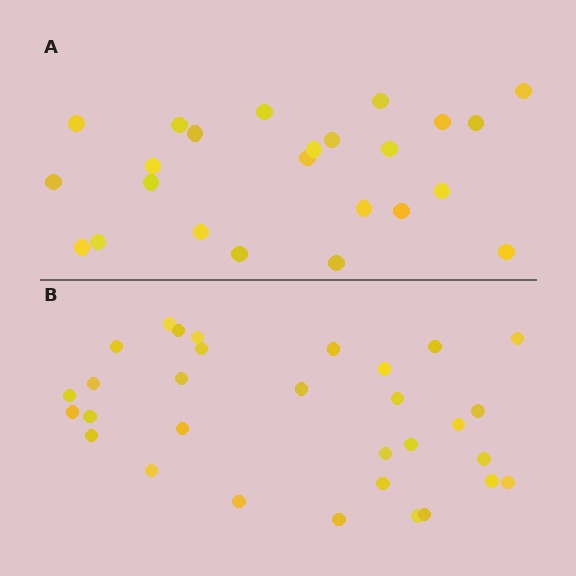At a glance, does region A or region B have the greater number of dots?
Region B (the bottom region) has more dots.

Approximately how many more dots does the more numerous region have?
Region B has roughly 8 or so more dots than region A.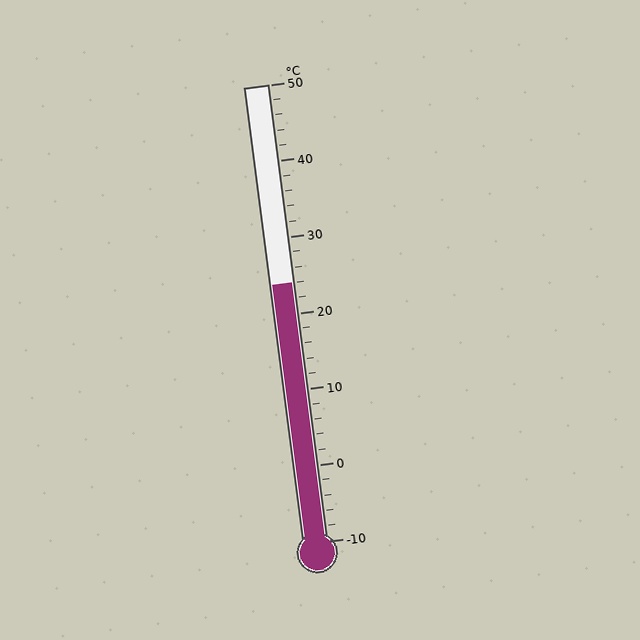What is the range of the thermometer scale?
The thermometer scale ranges from -10°C to 50°C.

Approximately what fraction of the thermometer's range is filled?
The thermometer is filled to approximately 55% of its range.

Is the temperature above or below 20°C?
The temperature is above 20°C.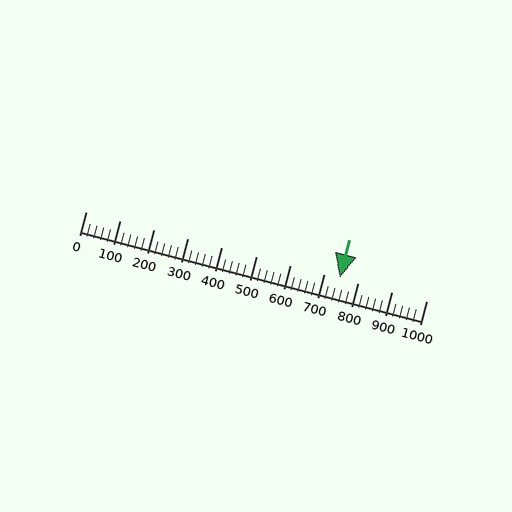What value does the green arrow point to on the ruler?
The green arrow points to approximately 745.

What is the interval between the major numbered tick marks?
The major tick marks are spaced 100 units apart.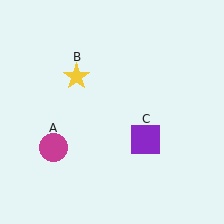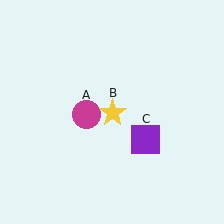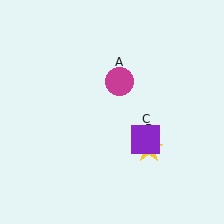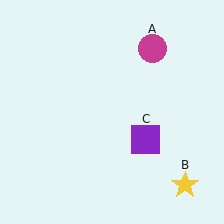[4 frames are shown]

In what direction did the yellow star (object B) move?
The yellow star (object B) moved down and to the right.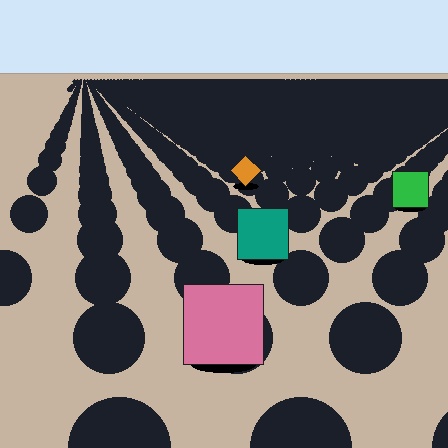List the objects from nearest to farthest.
From nearest to farthest: the pink square, the teal square, the green square, the orange diamond.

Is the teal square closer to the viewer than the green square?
Yes. The teal square is closer — you can tell from the texture gradient: the ground texture is coarser near it.